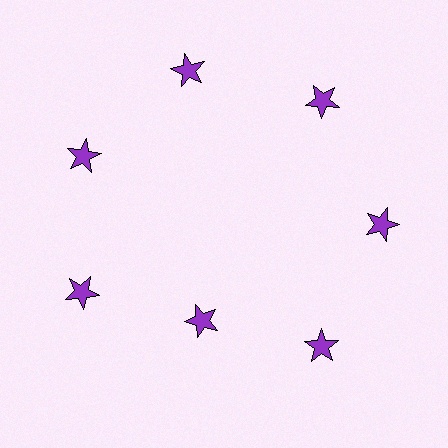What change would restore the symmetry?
The symmetry would be restored by moving it outward, back onto the ring so that all 7 stars sit at equal angles and equal distance from the center.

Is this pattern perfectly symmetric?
No. The 7 purple stars are arranged in a ring, but one element near the 6 o'clock position is pulled inward toward the center, breaking the 7-fold rotational symmetry.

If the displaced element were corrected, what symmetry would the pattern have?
It would have 7-fold rotational symmetry — the pattern would map onto itself every 51 degrees.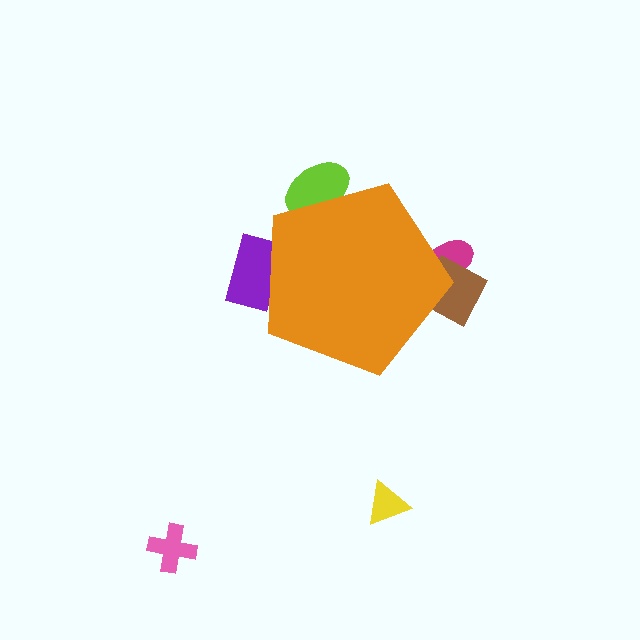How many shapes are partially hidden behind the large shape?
4 shapes are partially hidden.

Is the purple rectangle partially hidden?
Yes, the purple rectangle is partially hidden behind the orange pentagon.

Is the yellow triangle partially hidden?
No, the yellow triangle is fully visible.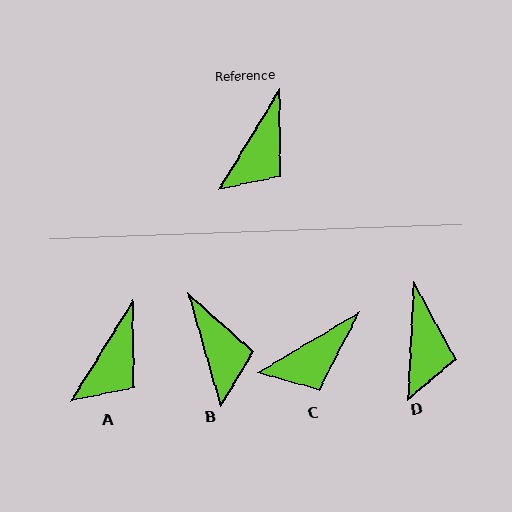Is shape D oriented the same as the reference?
No, it is off by about 29 degrees.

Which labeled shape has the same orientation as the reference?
A.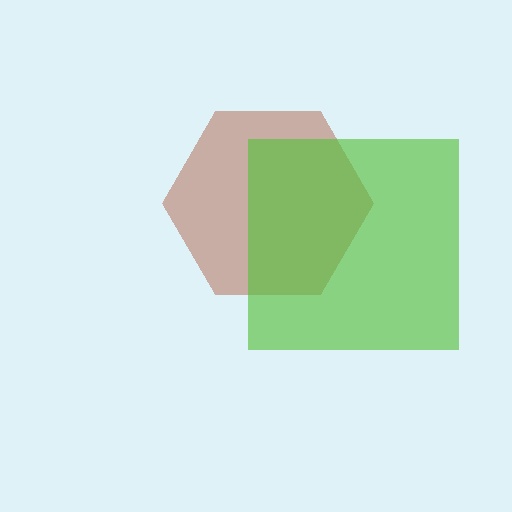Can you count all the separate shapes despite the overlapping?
Yes, there are 2 separate shapes.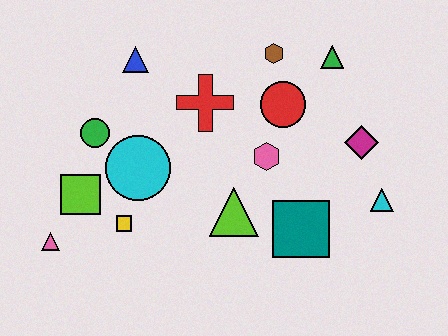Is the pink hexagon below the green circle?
Yes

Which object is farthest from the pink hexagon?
The pink triangle is farthest from the pink hexagon.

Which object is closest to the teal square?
The lime triangle is closest to the teal square.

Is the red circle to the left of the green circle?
No